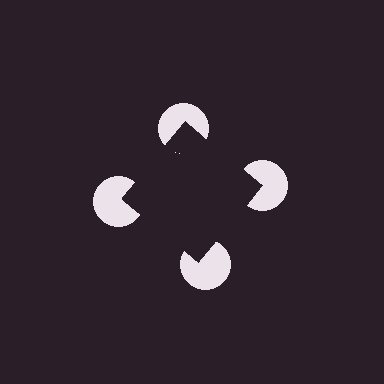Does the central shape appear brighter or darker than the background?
It typically appears slightly darker than the background, even though no actual brightness change is drawn.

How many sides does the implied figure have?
4 sides.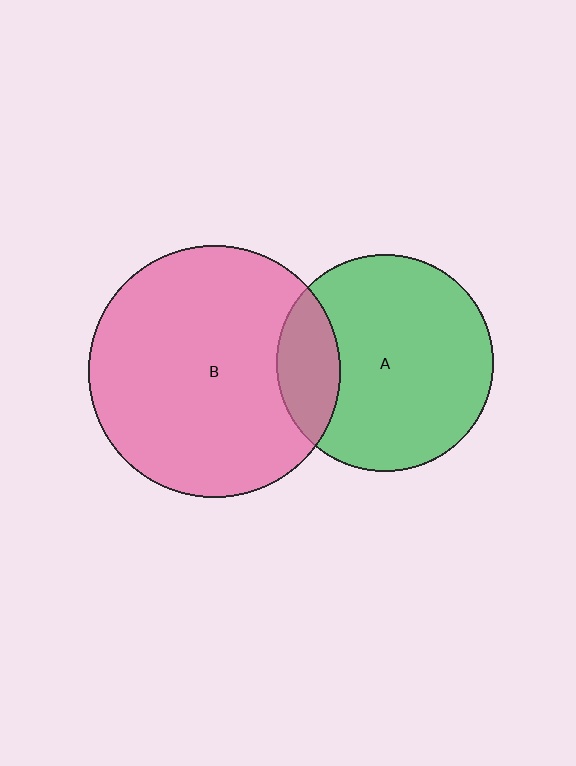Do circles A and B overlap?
Yes.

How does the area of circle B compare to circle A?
Approximately 1.4 times.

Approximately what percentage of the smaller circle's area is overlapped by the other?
Approximately 20%.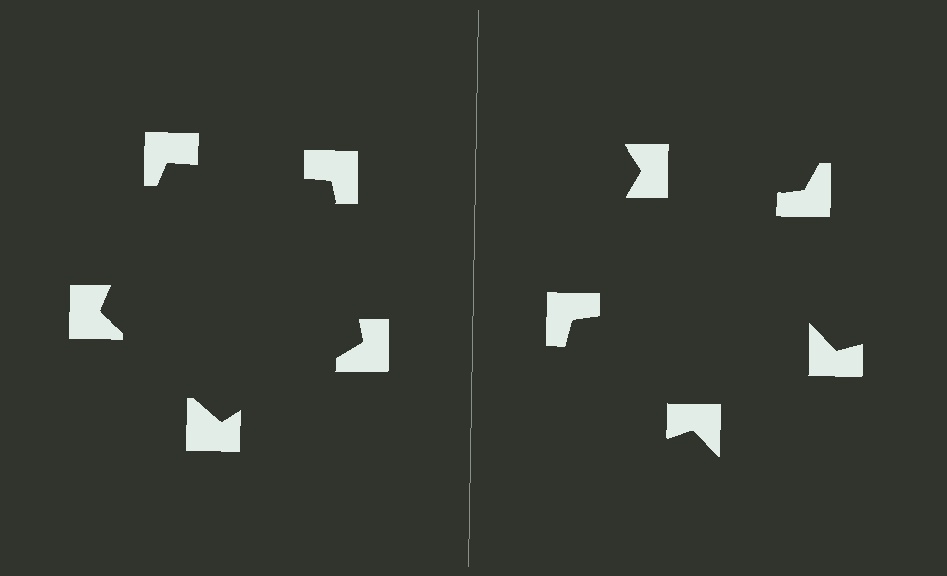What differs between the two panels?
The notched squares are positioned identically on both sides; only the wedge orientations differ. On the left they align to a pentagon; on the right they are misaligned.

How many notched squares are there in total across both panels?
10 — 5 on each side.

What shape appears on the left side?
An illusory pentagon.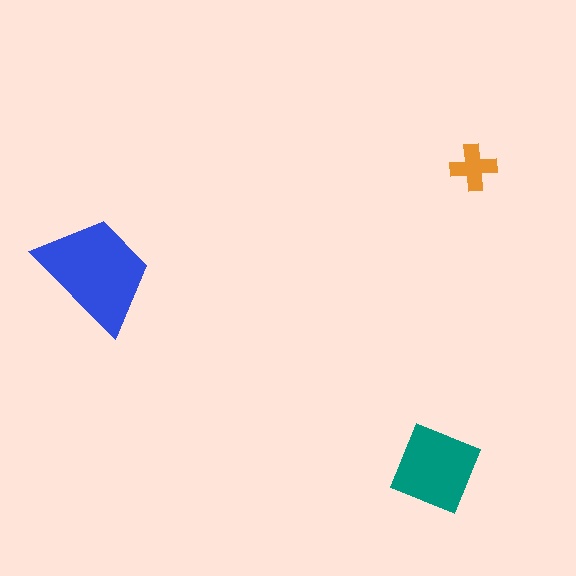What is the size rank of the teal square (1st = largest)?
2nd.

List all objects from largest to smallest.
The blue trapezoid, the teal square, the orange cross.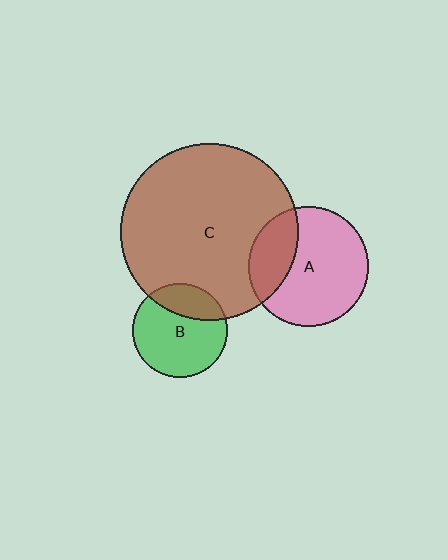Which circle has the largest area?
Circle C (brown).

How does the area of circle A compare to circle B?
Approximately 1.6 times.